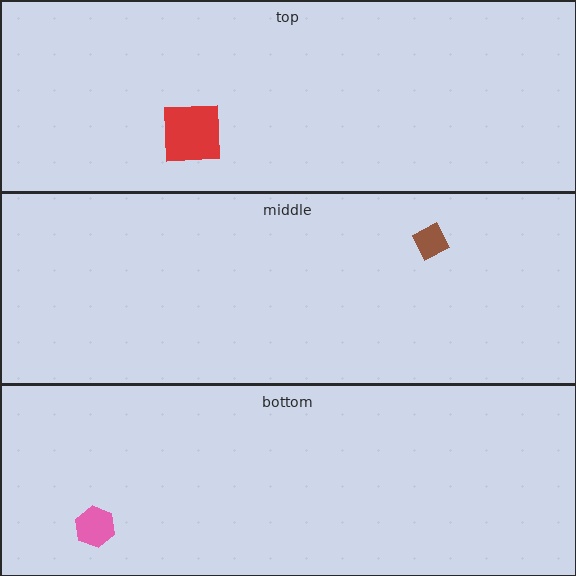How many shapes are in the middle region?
1.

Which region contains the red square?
The top region.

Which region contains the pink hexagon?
The bottom region.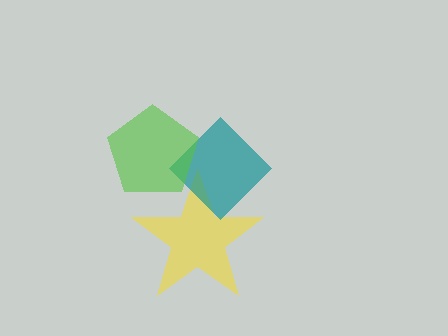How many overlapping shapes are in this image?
There are 3 overlapping shapes in the image.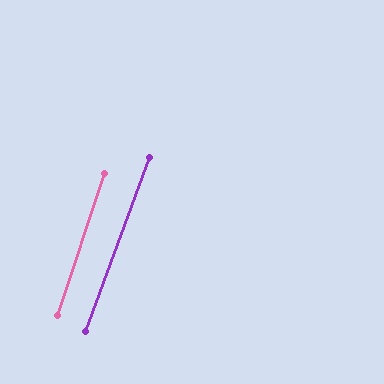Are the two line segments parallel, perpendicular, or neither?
Parallel — their directions differ by only 1.9°.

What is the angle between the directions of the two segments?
Approximately 2 degrees.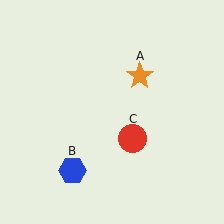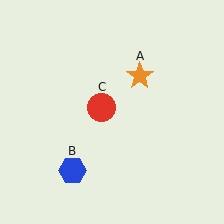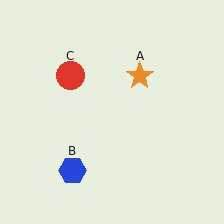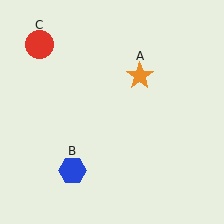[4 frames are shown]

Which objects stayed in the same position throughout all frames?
Orange star (object A) and blue hexagon (object B) remained stationary.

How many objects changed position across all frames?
1 object changed position: red circle (object C).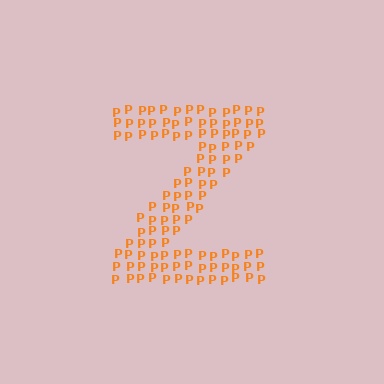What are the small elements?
The small elements are letter P's.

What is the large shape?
The large shape is the letter Z.